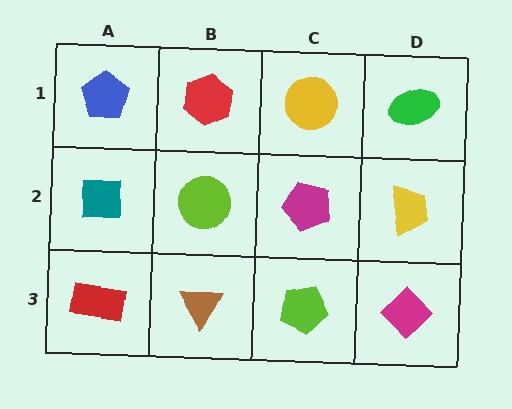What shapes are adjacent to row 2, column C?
A yellow circle (row 1, column C), a lime pentagon (row 3, column C), a lime circle (row 2, column B), a yellow trapezoid (row 2, column D).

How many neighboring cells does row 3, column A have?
2.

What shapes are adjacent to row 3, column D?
A yellow trapezoid (row 2, column D), a lime pentagon (row 3, column C).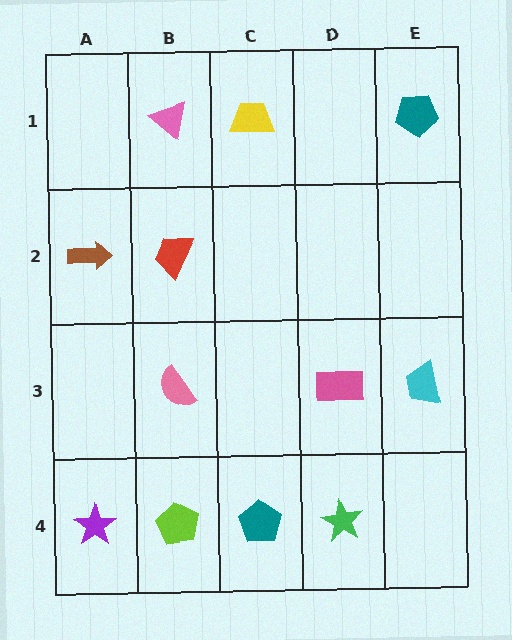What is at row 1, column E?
A teal pentagon.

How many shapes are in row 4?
4 shapes.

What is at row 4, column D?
A green star.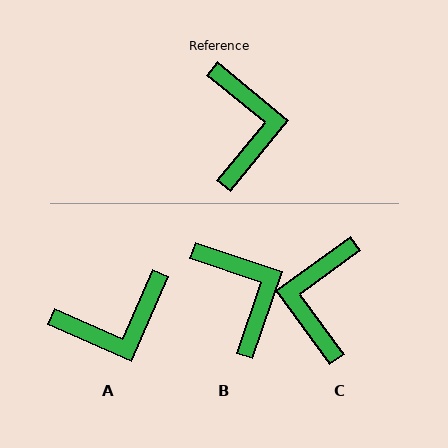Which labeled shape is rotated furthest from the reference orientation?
C, about 165 degrees away.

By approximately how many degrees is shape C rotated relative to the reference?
Approximately 165 degrees counter-clockwise.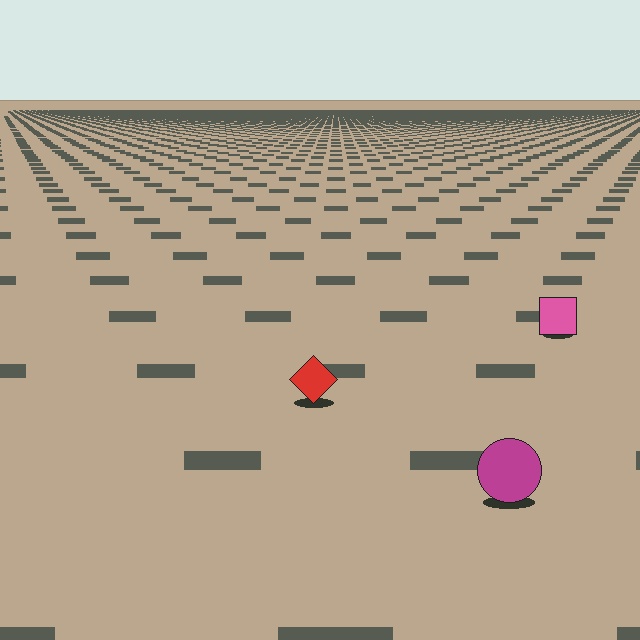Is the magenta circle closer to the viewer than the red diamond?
Yes. The magenta circle is closer — you can tell from the texture gradient: the ground texture is coarser near it.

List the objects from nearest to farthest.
From nearest to farthest: the magenta circle, the red diamond, the pink square.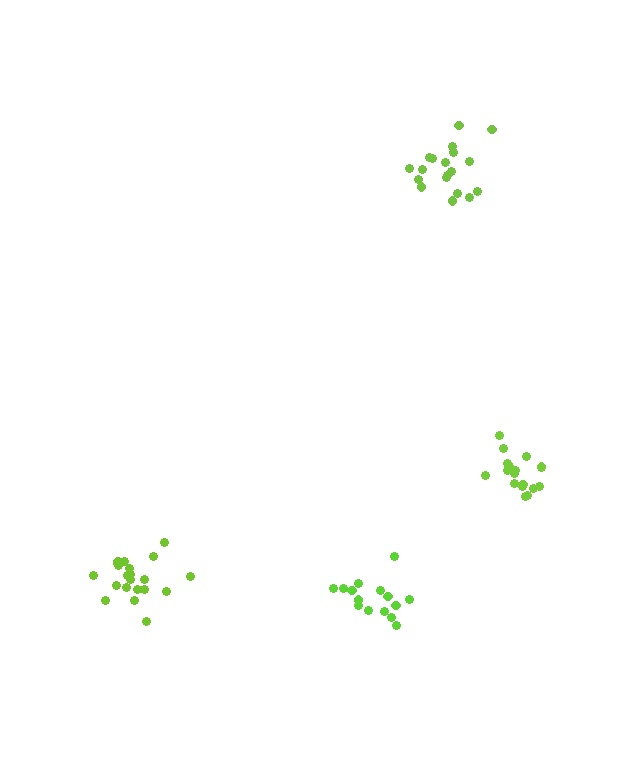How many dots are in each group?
Group 1: 19 dots, Group 2: 15 dots, Group 3: 21 dots, Group 4: 18 dots (73 total).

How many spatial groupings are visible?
There are 4 spatial groupings.